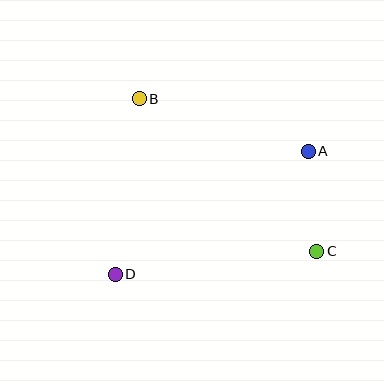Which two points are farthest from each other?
Points B and C are farthest from each other.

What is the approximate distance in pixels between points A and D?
The distance between A and D is approximately 229 pixels.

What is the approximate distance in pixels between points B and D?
The distance between B and D is approximately 177 pixels.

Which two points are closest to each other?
Points A and C are closest to each other.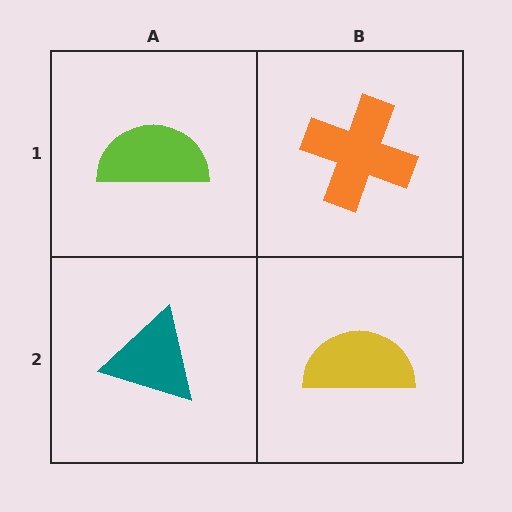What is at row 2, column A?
A teal triangle.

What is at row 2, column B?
A yellow semicircle.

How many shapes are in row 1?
2 shapes.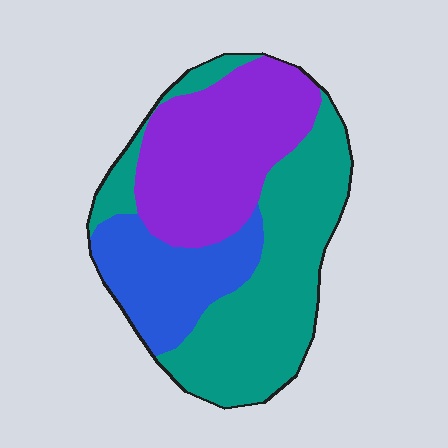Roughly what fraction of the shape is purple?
Purple takes up between a quarter and a half of the shape.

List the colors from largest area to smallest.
From largest to smallest: teal, purple, blue.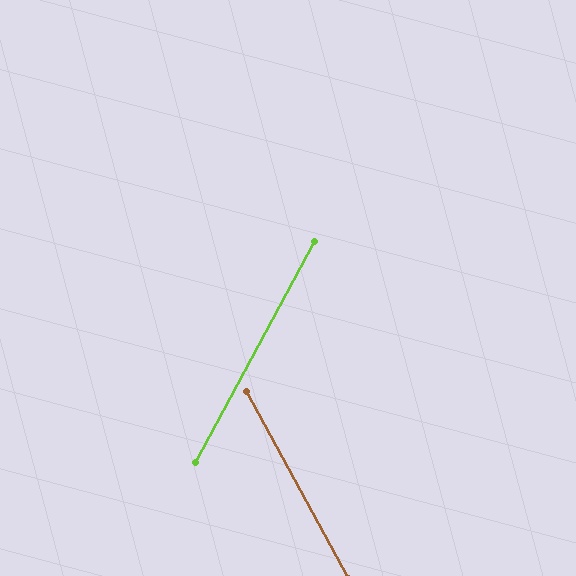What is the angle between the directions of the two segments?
Approximately 57 degrees.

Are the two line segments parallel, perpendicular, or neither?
Neither parallel nor perpendicular — they differ by about 57°.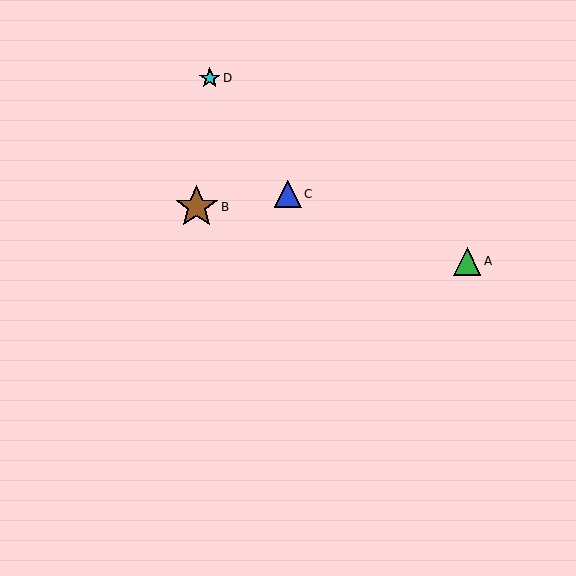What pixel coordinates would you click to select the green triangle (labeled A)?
Click at (467, 261) to select the green triangle A.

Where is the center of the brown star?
The center of the brown star is at (197, 207).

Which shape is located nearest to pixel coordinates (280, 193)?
The blue triangle (labeled C) at (288, 194) is nearest to that location.